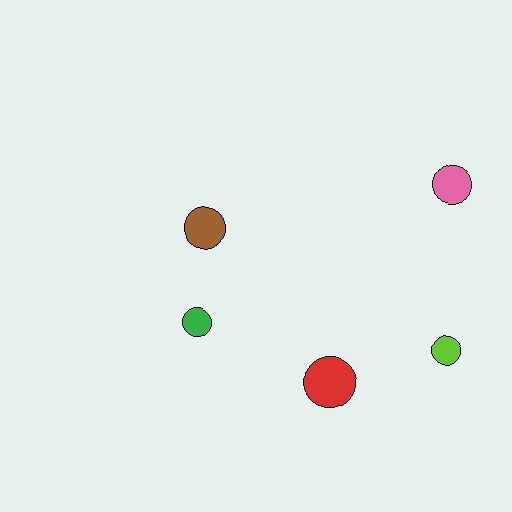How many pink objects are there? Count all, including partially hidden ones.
There is 1 pink object.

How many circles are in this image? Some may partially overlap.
There are 5 circles.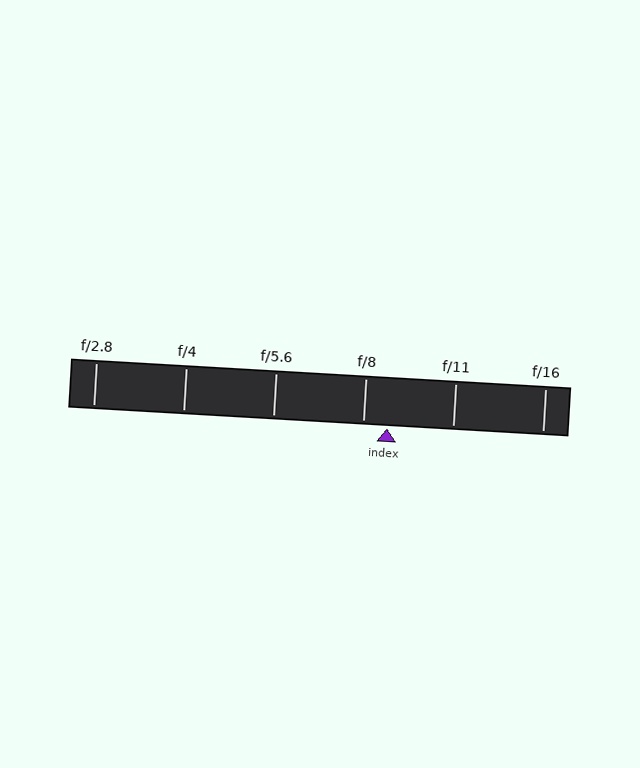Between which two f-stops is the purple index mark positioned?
The index mark is between f/8 and f/11.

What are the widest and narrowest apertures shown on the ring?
The widest aperture shown is f/2.8 and the narrowest is f/16.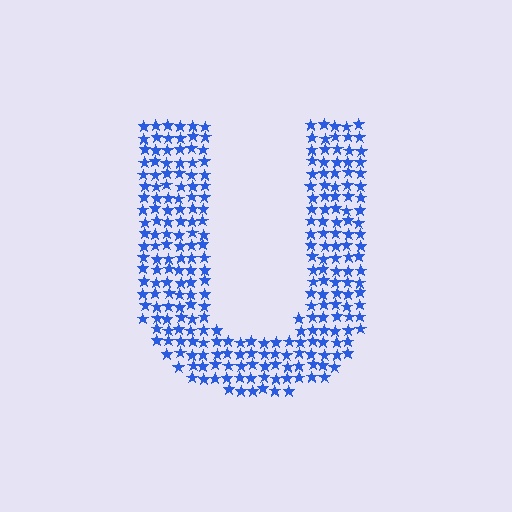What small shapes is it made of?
It is made of small stars.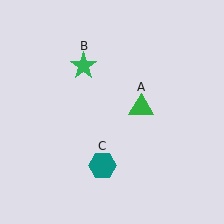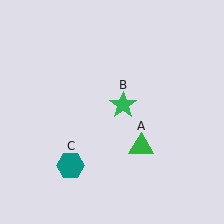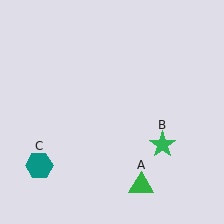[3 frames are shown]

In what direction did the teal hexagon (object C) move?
The teal hexagon (object C) moved left.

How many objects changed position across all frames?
3 objects changed position: green triangle (object A), green star (object B), teal hexagon (object C).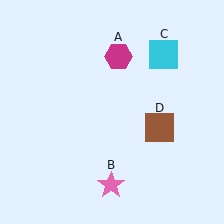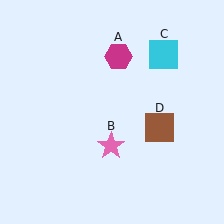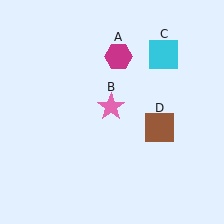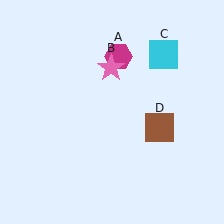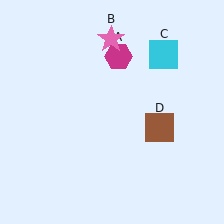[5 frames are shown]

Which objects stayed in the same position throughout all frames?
Magenta hexagon (object A) and cyan square (object C) and brown square (object D) remained stationary.